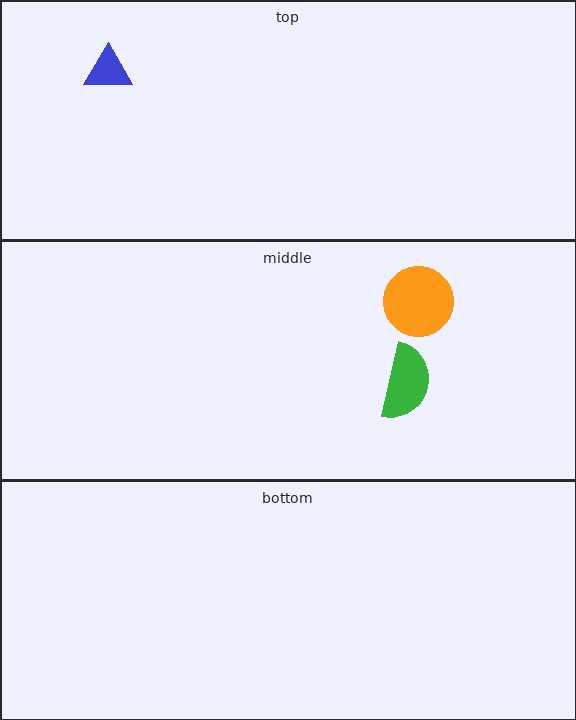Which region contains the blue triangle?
The top region.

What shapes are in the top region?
The blue triangle.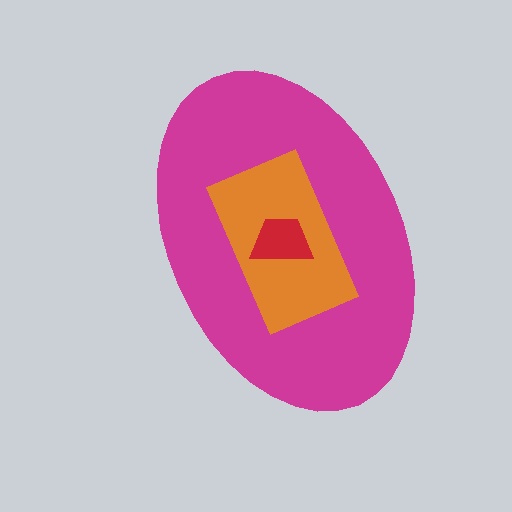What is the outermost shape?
The magenta ellipse.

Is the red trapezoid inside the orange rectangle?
Yes.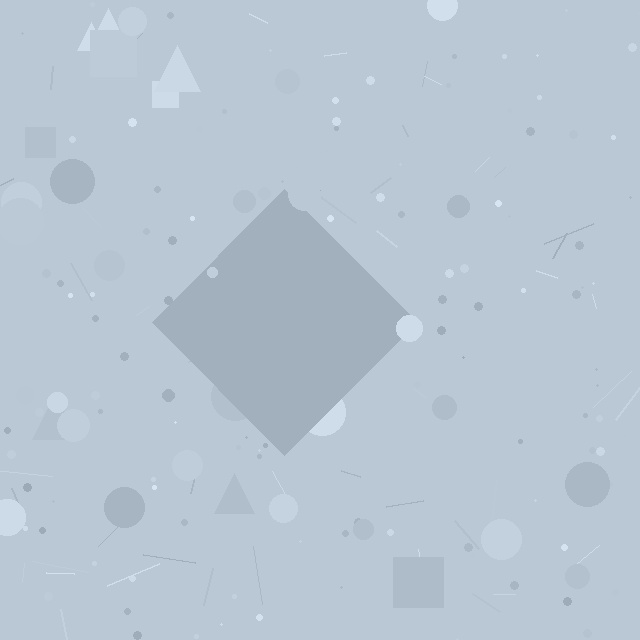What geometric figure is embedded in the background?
A diamond is embedded in the background.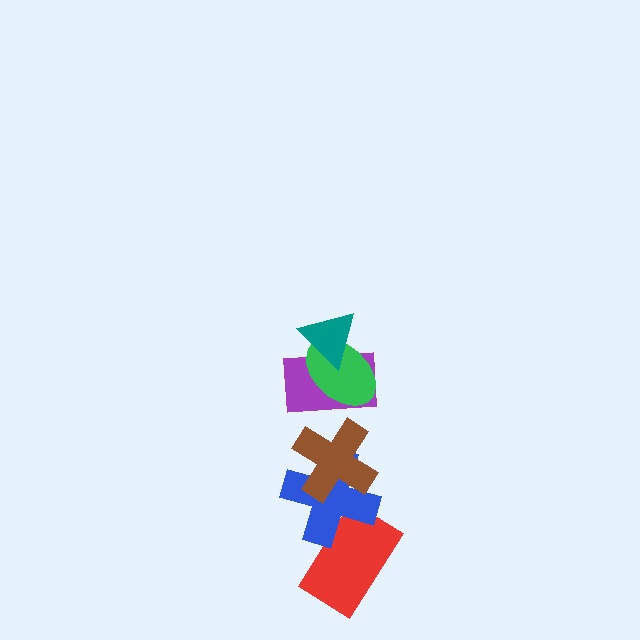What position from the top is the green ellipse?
The green ellipse is 2nd from the top.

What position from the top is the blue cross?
The blue cross is 5th from the top.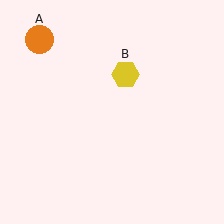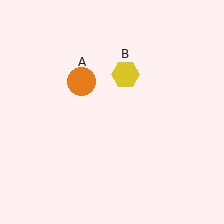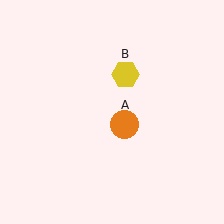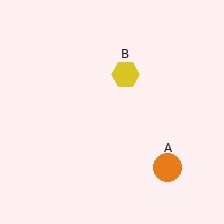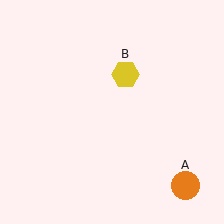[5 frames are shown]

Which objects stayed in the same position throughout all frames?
Yellow hexagon (object B) remained stationary.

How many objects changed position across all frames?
1 object changed position: orange circle (object A).